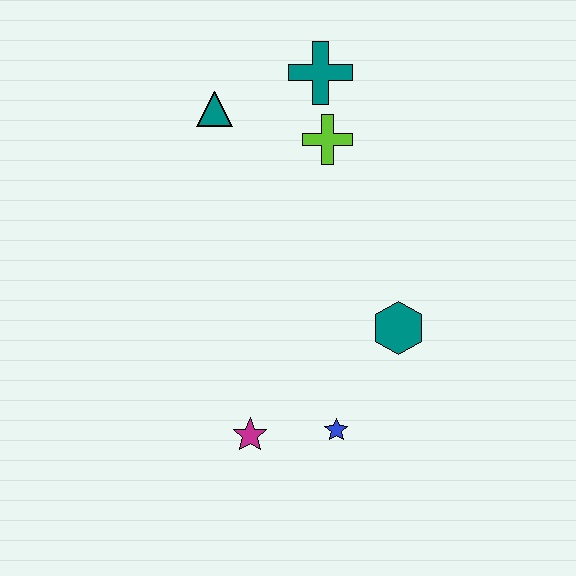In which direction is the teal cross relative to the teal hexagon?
The teal cross is above the teal hexagon.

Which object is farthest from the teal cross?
The magenta star is farthest from the teal cross.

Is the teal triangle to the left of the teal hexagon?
Yes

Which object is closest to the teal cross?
The lime cross is closest to the teal cross.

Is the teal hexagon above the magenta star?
Yes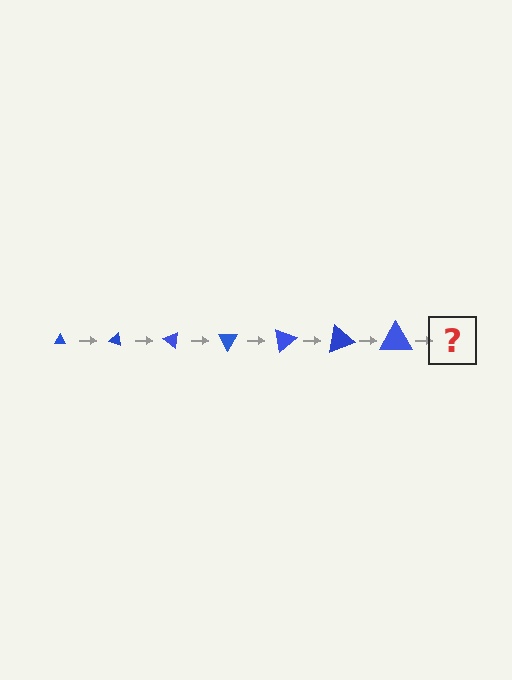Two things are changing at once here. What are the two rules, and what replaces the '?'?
The two rules are that the triangle grows larger each step and it rotates 20 degrees each step. The '?' should be a triangle, larger than the previous one and rotated 140 degrees from the start.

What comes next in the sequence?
The next element should be a triangle, larger than the previous one and rotated 140 degrees from the start.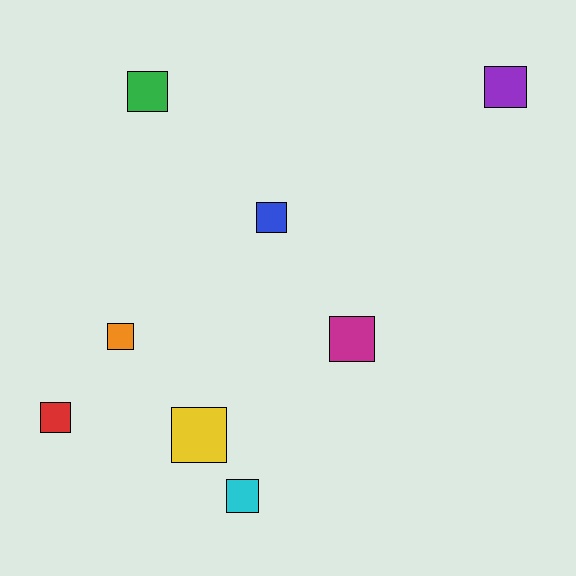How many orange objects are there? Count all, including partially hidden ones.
There is 1 orange object.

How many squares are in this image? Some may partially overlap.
There are 8 squares.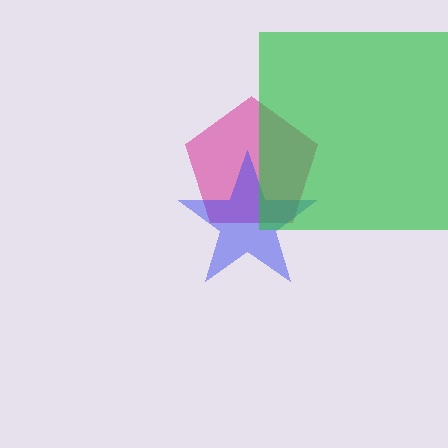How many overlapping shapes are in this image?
There are 3 overlapping shapes in the image.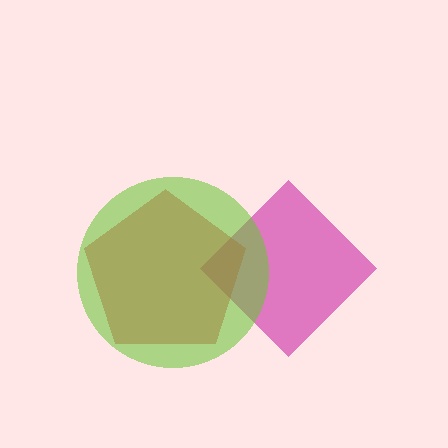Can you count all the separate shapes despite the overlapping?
Yes, there are 3 separate shapes.